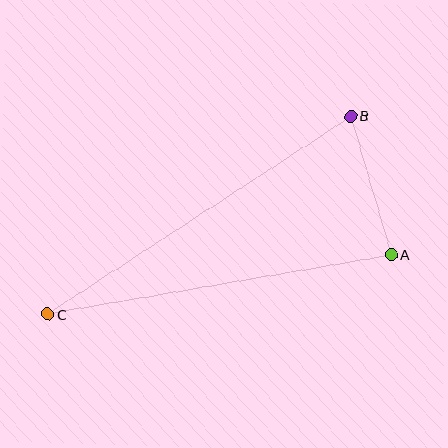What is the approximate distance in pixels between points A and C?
The distance between A and C is approximately 349 pixels.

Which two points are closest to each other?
Points A and B are closest to each other.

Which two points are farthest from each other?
Points B and C are farthest from each other.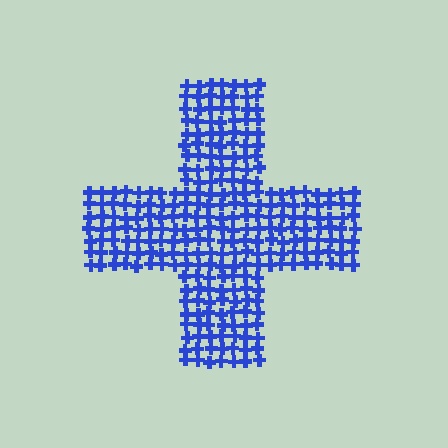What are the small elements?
The small elements are crosses.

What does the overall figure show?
The overall figure shows a cross.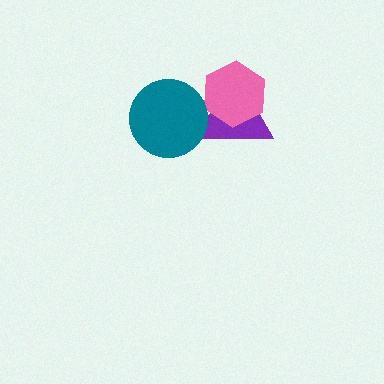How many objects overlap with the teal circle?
1 object overlaps with the teal circle.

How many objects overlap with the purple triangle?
2 objects overlap with the purple triangle.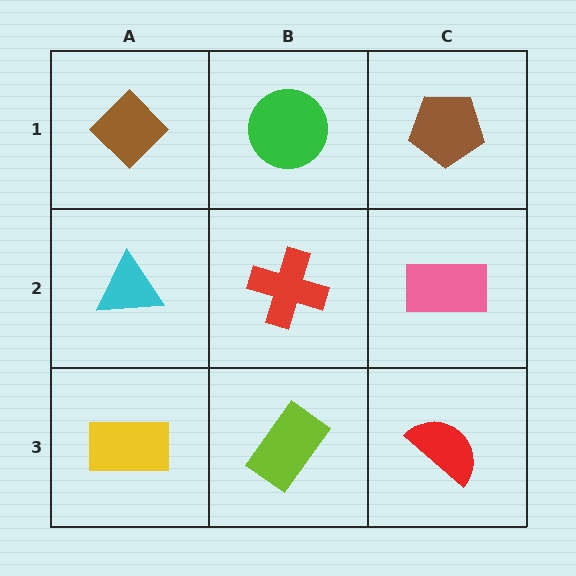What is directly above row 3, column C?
A pink rectangle.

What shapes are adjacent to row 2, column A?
A brown diamond (row 1, column A), a yellow rectangle (row 3, column A), a red cross (row 2, column B).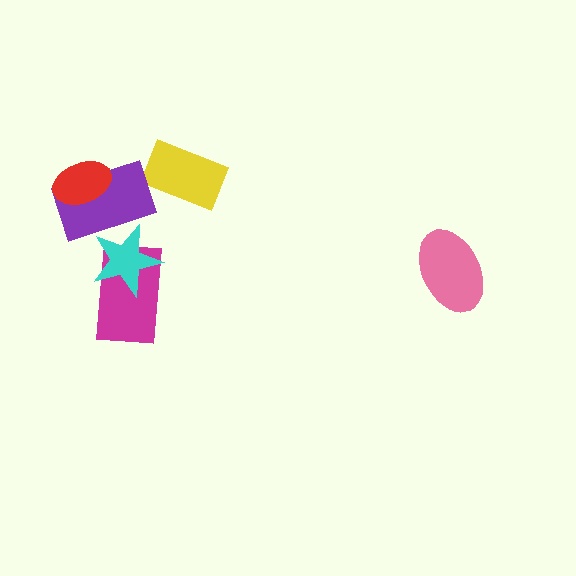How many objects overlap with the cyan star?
2 objects overlap with the cyan star.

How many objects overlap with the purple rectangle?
2 objects overlap with the purple rectangle.